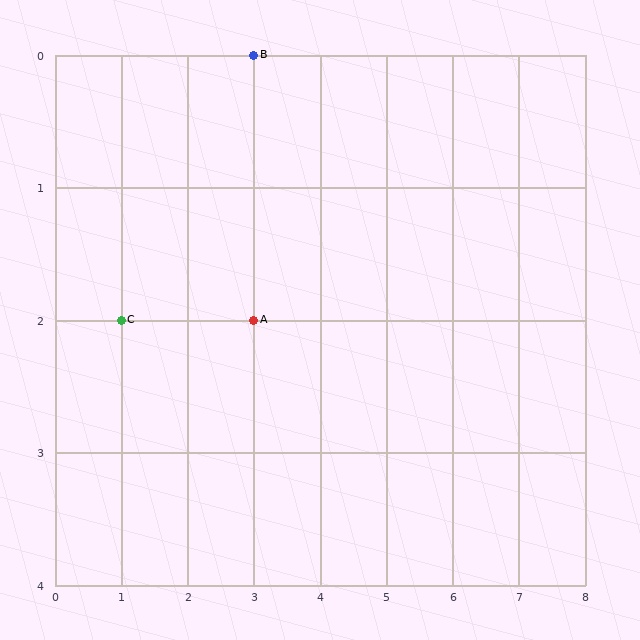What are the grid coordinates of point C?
Point C is at grid coordinates (1, 2).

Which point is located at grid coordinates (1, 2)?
Point C is at (1, 2).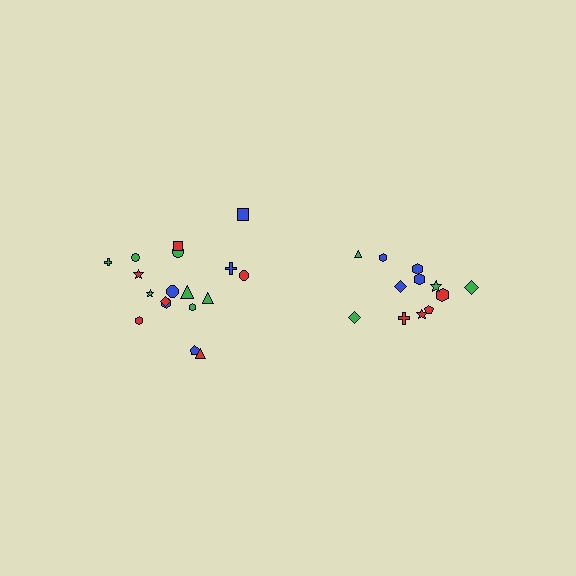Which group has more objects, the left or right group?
The left group.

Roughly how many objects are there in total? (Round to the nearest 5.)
Roughly 30 objects in total.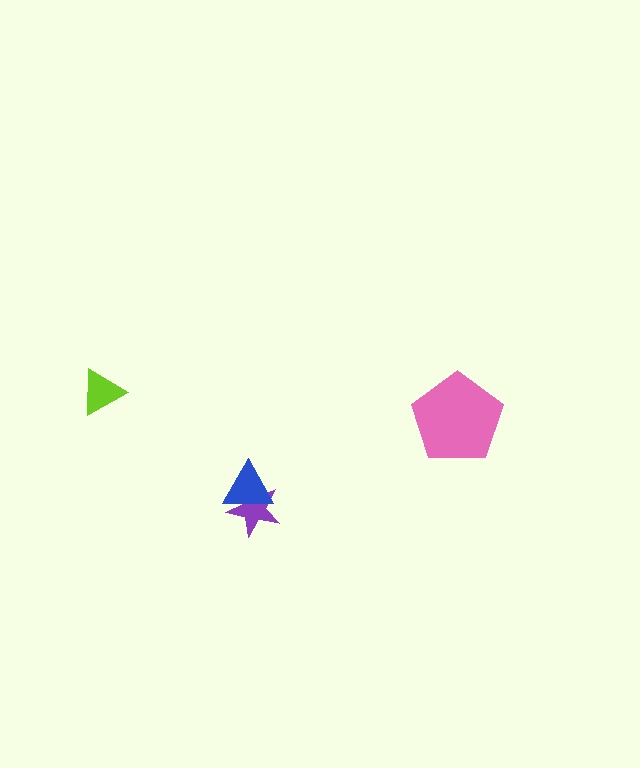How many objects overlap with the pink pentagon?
0 objects overlap with the pink pentagon.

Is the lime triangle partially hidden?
No, no other shape covers it.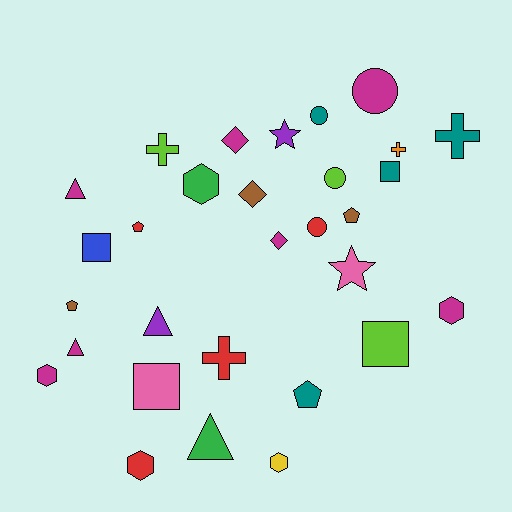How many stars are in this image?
There are 2 stars.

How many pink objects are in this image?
There are 2 pink objects.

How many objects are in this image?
There are 30 objects.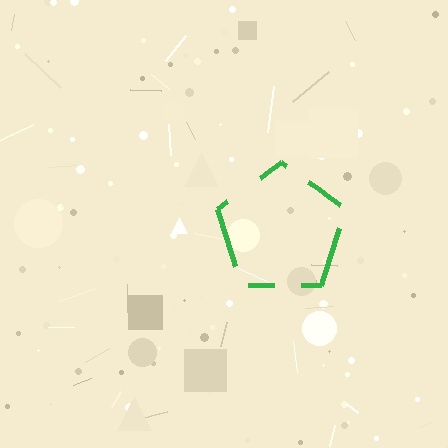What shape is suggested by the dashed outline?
The dashed outline suggests a pentagon.